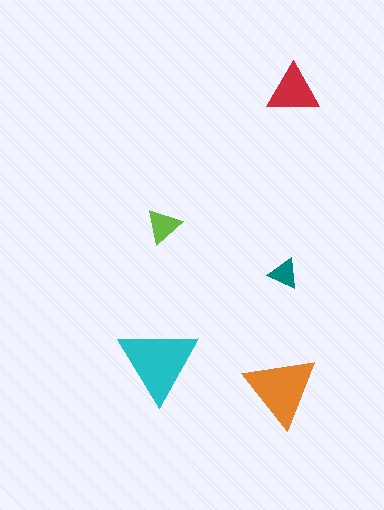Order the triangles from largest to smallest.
the cyan one, the orange one, the red one, the lime one, the teal one.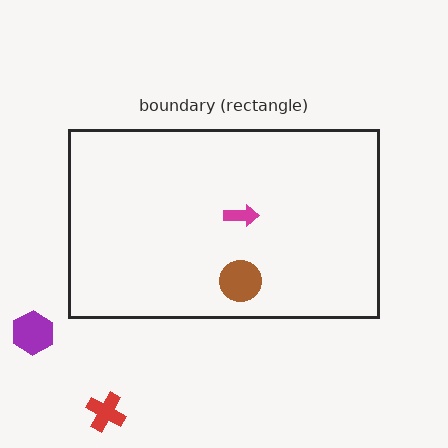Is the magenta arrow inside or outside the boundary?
Inside.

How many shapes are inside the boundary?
2 inside, 2 outside.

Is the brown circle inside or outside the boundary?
Inside.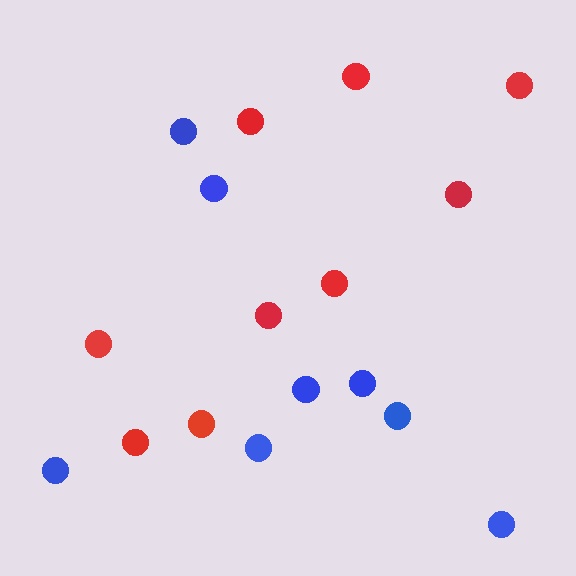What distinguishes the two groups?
There are 2 groups: one group of blue circles (8) and one group of red circles (9).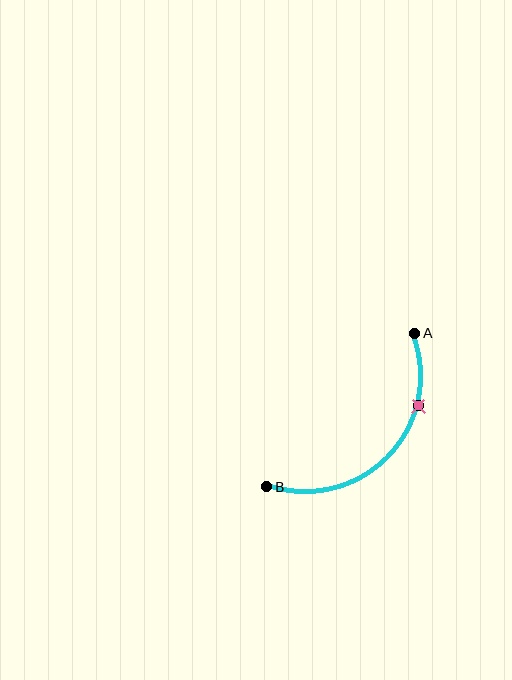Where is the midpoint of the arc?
The arc midpoint is the point on the curve farthest from the straight line joining A and B. It sits below and to the right of that line.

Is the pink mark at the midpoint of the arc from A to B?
No. The pink mark lies on the arc but is closer to endpoint A. The arc midpoint would be at the point on the curve equidistant along the arc from both A and B.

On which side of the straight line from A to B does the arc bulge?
The arc bulges below and to the right of the straight line connecting A and B.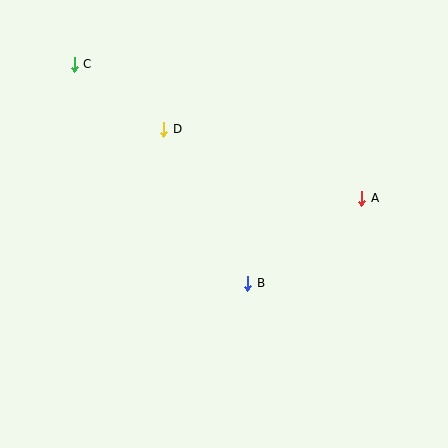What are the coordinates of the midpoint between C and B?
The midpoint between C and B is at (161, 174).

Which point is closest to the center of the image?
Point B at (248, 283) is closest to the center.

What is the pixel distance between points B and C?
The distance between B and C is 280 pixels.